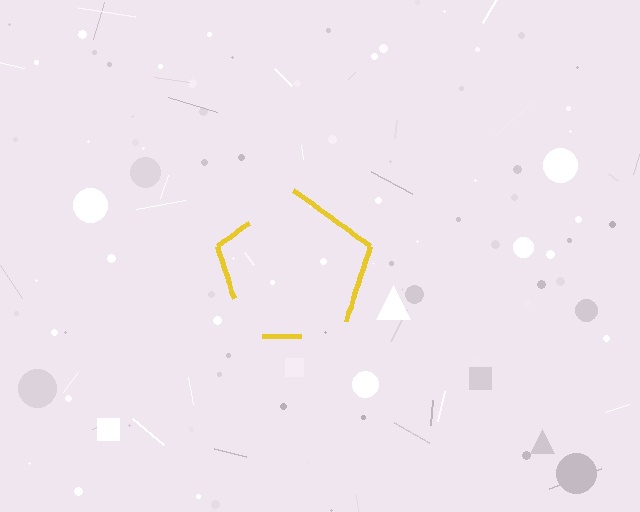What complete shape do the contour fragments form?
The contour fragments form a pentagon.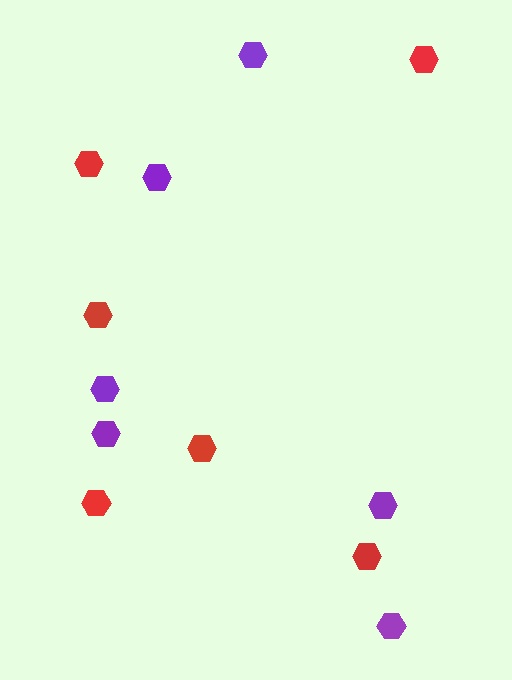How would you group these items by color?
There are 2 groups: one group of purple hexagons (6) and one group of red hexagons (6).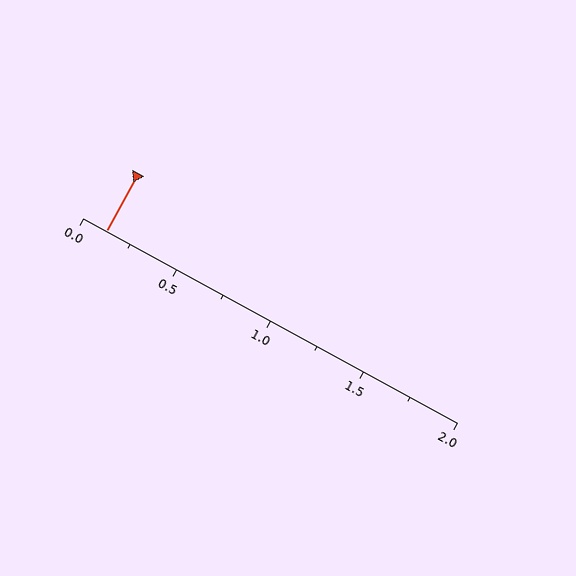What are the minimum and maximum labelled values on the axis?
The axis runs from 0.0 to 2.0.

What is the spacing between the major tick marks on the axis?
The major ticks are spaced 0.5 apart.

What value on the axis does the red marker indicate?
The marker indicates approximately 0.12.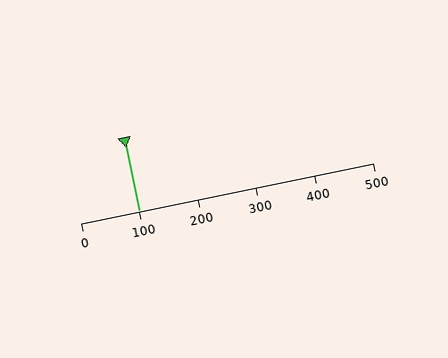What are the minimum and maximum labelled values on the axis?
The axis runs from 0 to 500.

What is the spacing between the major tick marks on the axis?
The major ticks are spaced 100 apart.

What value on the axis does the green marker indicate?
The marker indicates approximately 100.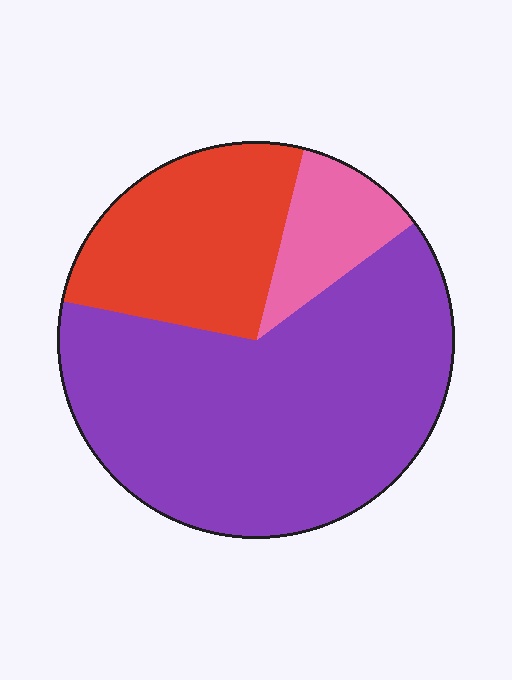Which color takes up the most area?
Purple, at roughly 65%.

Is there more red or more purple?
Purple.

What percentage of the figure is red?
Red covers roughly 25% of the figure.